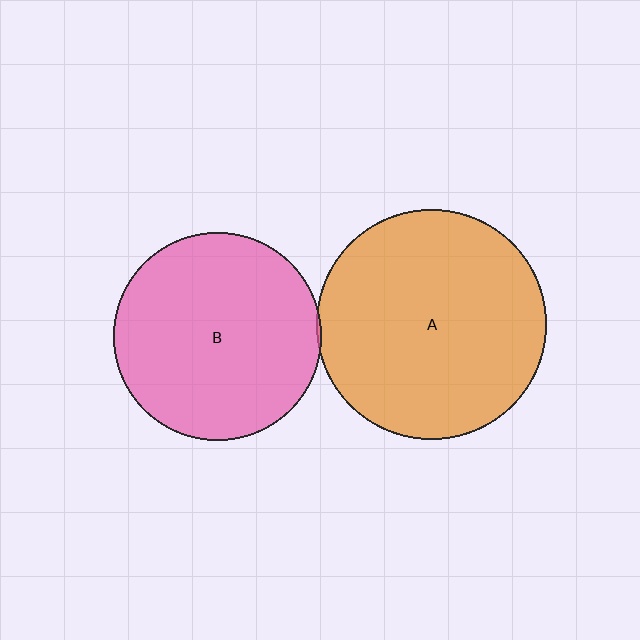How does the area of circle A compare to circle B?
Approximately 1.2 times.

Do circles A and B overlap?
Yes.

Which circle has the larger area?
Circle A (orange).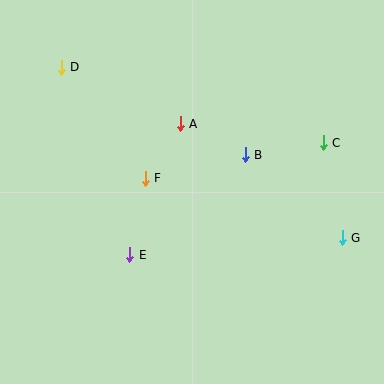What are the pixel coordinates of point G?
Point G is at (342, 238).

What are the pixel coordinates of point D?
Point D is at (61, 67).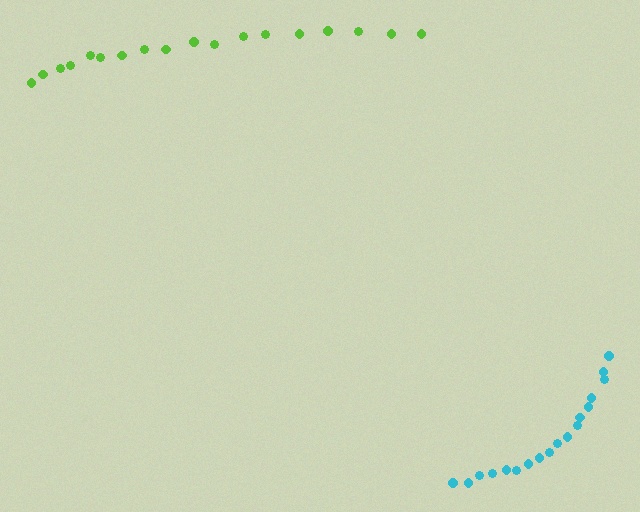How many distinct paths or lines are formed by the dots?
There are 2 distinct paths.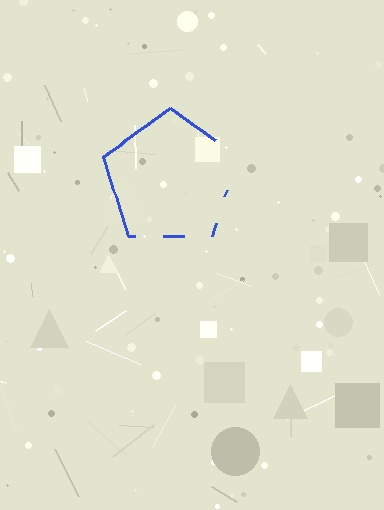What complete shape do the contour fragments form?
The contour fragments form a pentagon.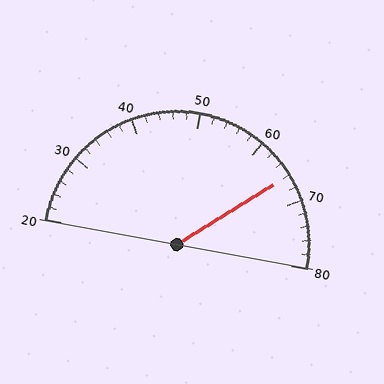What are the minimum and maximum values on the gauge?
The gauge ranges from 20 to 80.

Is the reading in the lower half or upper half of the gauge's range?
The reading is in the upper half of the range (20 to 80).